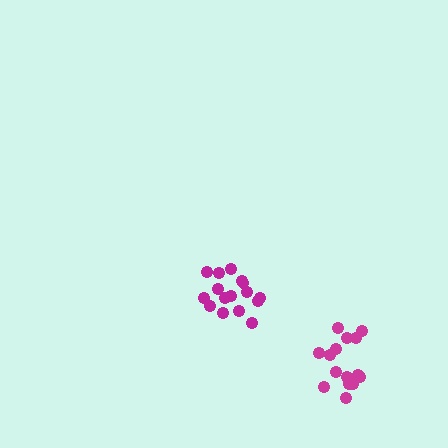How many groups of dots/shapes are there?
There are 2 groups.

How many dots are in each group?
Group 1: 16 dots, Group 2: 16 dots (32 total).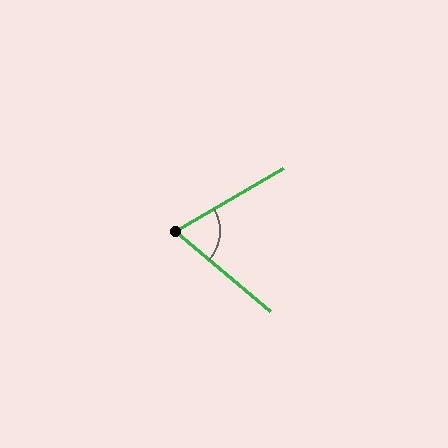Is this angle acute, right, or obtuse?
It is acute.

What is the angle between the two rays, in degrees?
Approximately 70 degrees.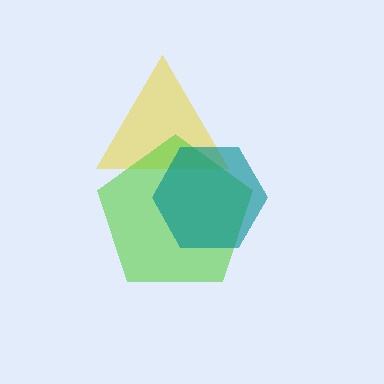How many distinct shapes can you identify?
There are 3 distinct shapes: a yellow triangle, a lime pentagon, a teal hexagon.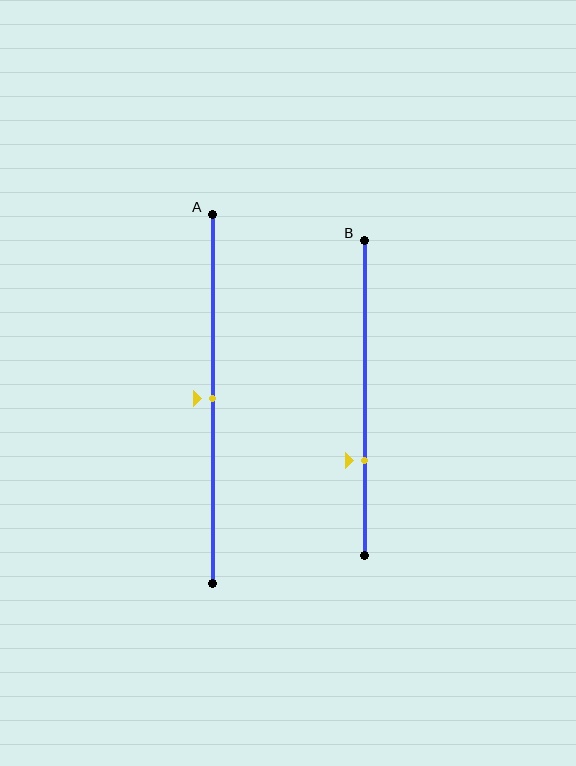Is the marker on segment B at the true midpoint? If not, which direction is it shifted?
No, the marker on segment B is shifted downward by about 20% of the segment length.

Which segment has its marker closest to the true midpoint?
Segment A has its marker closest to the true midpoint.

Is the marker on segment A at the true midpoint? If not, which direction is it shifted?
Yes, the marker on segment A is at the true midpoint.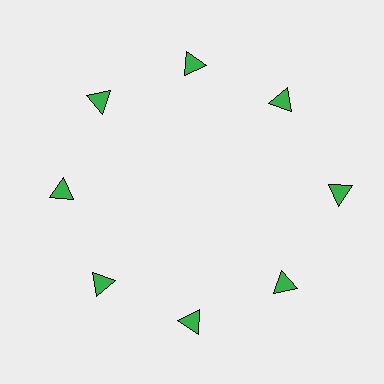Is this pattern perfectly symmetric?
No. The 8 green triangles are arranged in a ring, but one element near the 3 o'clock position is pushed outward from the center, breaking the 8-fold rotational symmetry.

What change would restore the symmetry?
The symmetry would be restored by moving it inward, back onto the ring so that all 8 triangles sit at equal angles and equal distance from the center.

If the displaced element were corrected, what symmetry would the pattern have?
It would have 8-fold rotational symmetry — the pattern would map onto itself every 45 degrees.